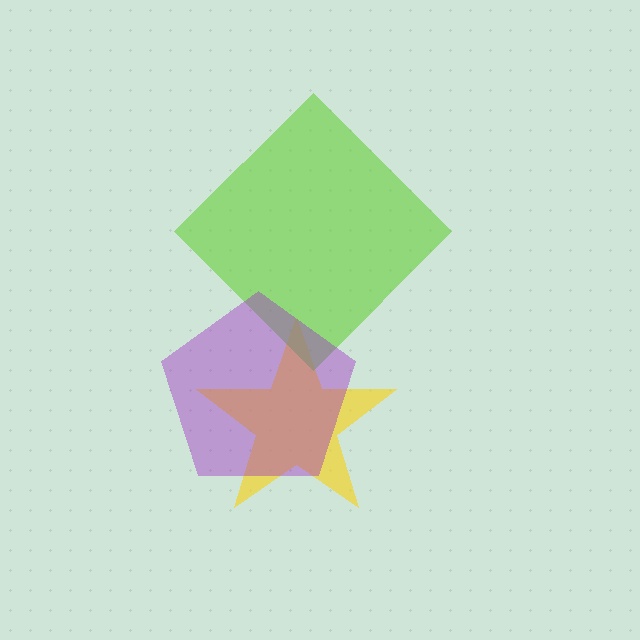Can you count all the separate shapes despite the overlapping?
Yes, there are 3 separate shapes.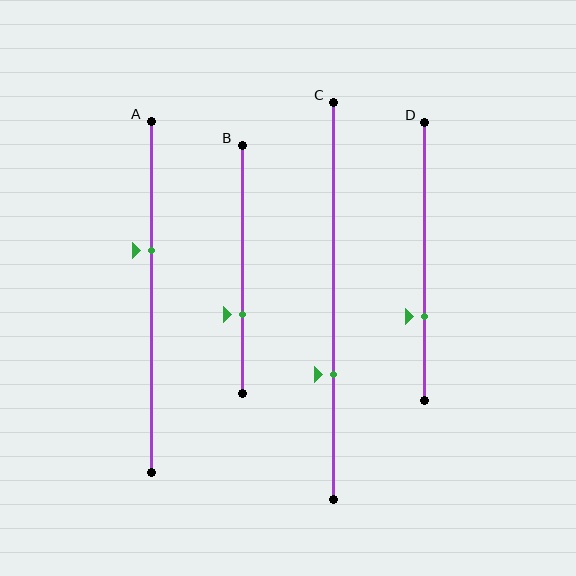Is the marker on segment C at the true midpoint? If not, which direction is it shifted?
No, the marker on segment C is shifted downward by about 19% of the segment length.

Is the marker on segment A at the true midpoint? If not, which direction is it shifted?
No, the marker on segment A is shifted upward by about 13% of the segment length.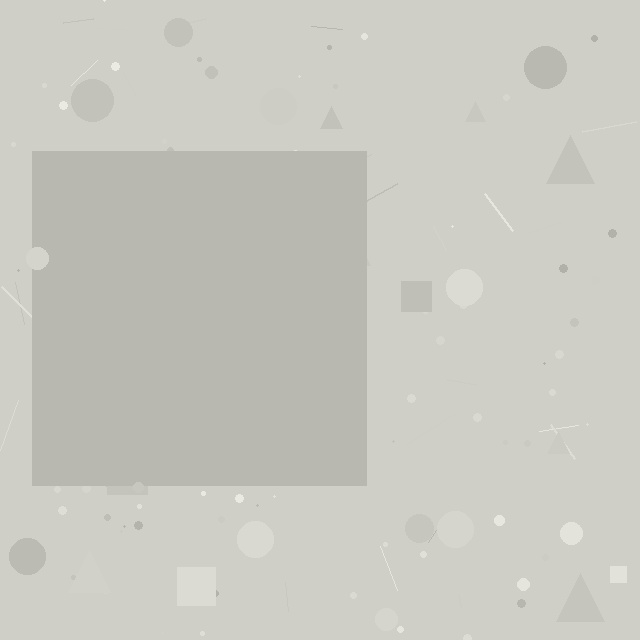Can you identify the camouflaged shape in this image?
The camouflaged shape is a square.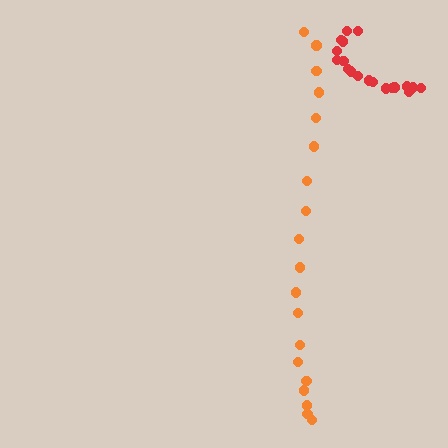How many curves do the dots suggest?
There are 2 distinct paths.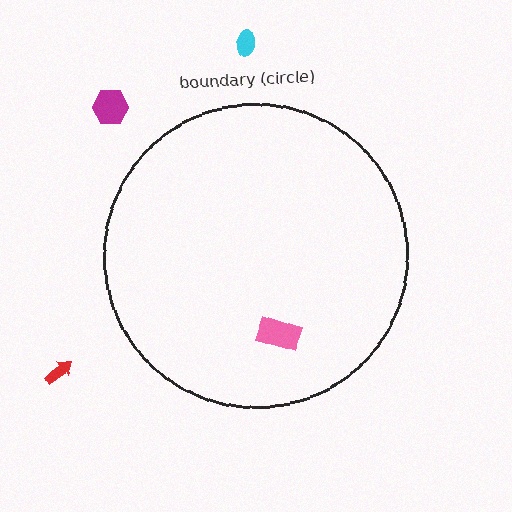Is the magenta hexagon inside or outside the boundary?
Outside.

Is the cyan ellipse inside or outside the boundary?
Outside.